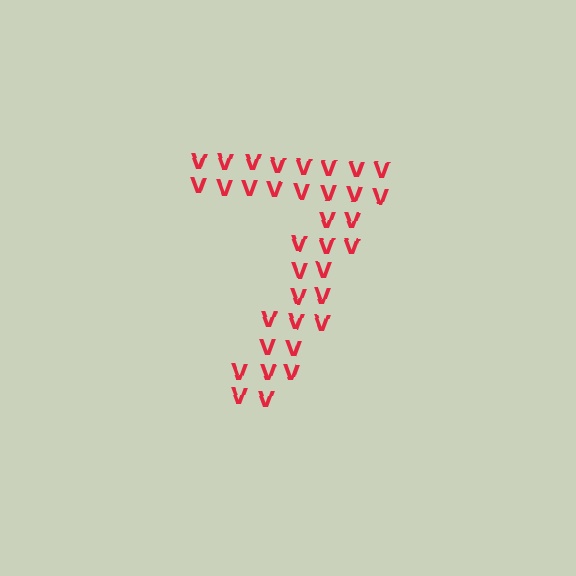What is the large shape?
The large shape is the digit 7.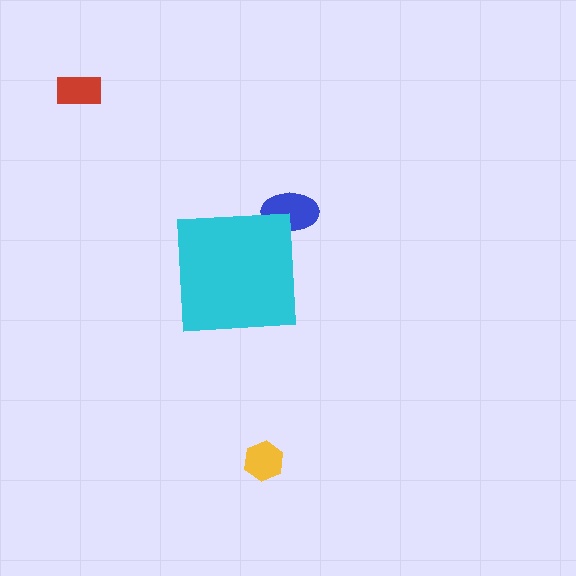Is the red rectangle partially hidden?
No, the red rectangle is fully visible.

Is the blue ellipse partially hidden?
Yes, the blue ellipse is partially hidden behind the cyan square.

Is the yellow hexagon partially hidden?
No, the yellow hexagon is fully visible.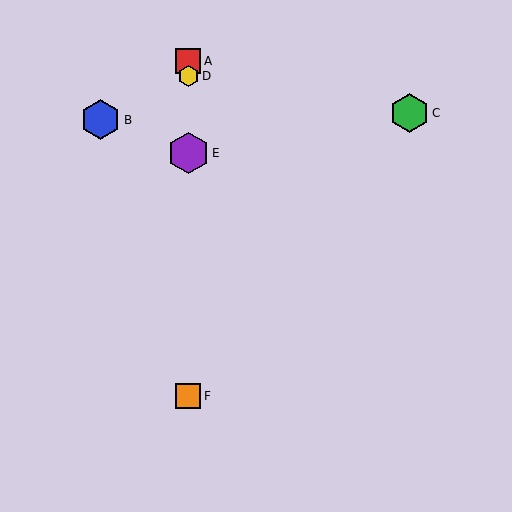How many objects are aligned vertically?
4 objects (A, D, E, F) are aligned vertically.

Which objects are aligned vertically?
Objects A, D, E, F are aligned vertically.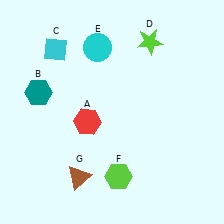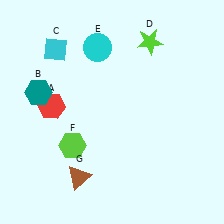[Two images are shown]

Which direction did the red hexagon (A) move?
The red hexagon (A) moved left.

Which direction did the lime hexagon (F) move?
The lime hexagon (F) moved left.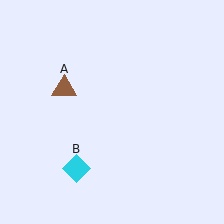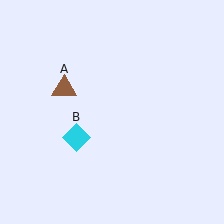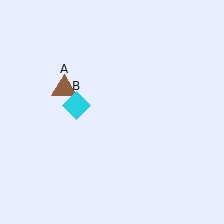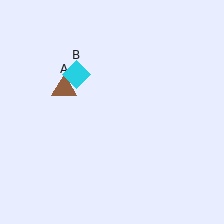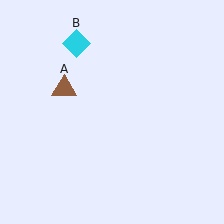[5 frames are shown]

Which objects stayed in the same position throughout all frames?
Brown triangle (object A) remained stationary.